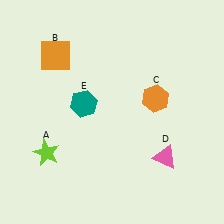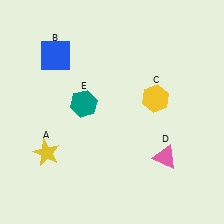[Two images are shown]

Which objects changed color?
A changed from lime to yellow. B changed from orange to blue. C changed from orange to yellow.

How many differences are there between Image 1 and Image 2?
There are 3 differences between the two images.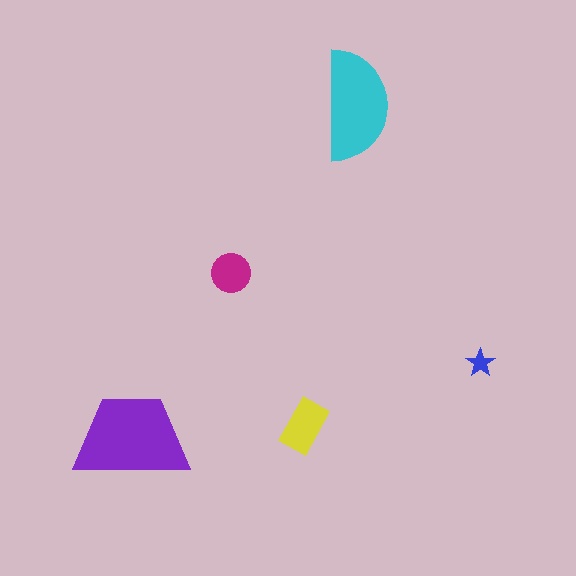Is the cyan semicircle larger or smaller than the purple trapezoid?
Smaller.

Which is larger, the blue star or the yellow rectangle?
The yellow rectangle.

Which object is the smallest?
The blue star.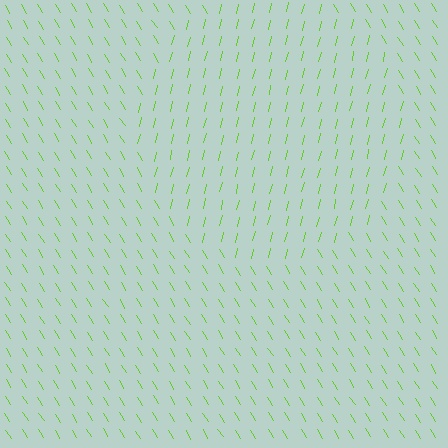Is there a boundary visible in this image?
Yes, there is a texture boundary formed by a change in line orientation.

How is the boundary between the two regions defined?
The boundary is defined purely by a change in line orientation (approximately 45 degrees difference). All lines are the same color and thickness.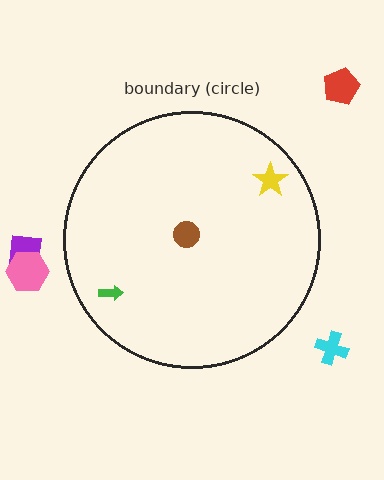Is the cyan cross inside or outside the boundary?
Outside.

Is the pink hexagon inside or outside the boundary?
Outside.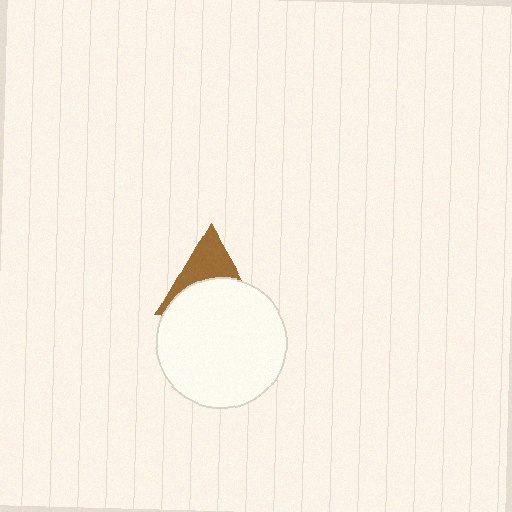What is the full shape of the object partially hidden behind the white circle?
The partially hidden object is a brown triangle.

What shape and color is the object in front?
The object in front is a white circle.